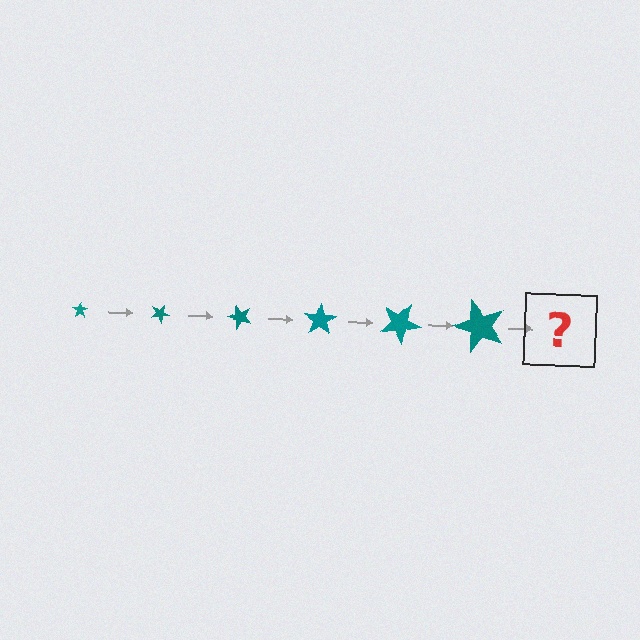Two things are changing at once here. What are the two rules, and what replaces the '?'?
The two rules are that the star grows larger each step and it rotates 25 degrees each step. The '?' should be a star, larger than the previous one and rotated 150 degrees from the start.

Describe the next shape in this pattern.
It should be a star, larger than the previous one and rotated 150 degrees from the start.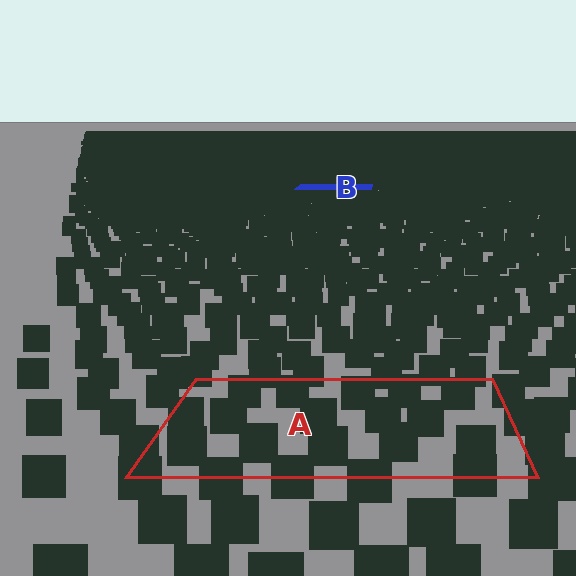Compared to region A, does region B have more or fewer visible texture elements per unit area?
Region B has more texture elements per unit area — they are packed more densely because it is farther away.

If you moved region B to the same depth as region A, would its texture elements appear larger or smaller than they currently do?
They would appear larger. At a closer depth, the same texture elements are projected at a bigger on-screen size.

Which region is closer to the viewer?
Region A is closer. The texture elements there are larger and more spread out.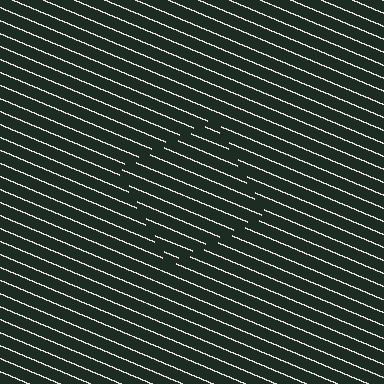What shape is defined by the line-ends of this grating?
An illusory square. The interior of the shape contains the same grating, shifted by half a period — the contour is defined by the phase discontinuity where line-ends from the inner and outer gratings abut.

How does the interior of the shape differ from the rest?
The interior of the shape contains the same grating, shifted by half a period — the contour is defined by the phase discontinuity where line-ends from the inner and outer gratings abut.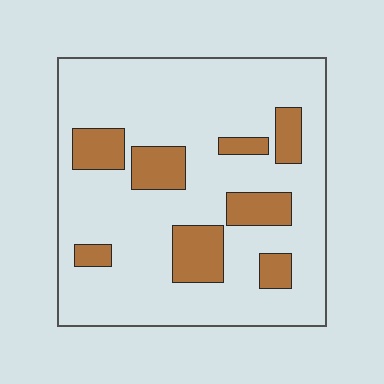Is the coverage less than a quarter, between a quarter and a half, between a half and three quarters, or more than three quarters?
Less than a quarter.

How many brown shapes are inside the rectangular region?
8.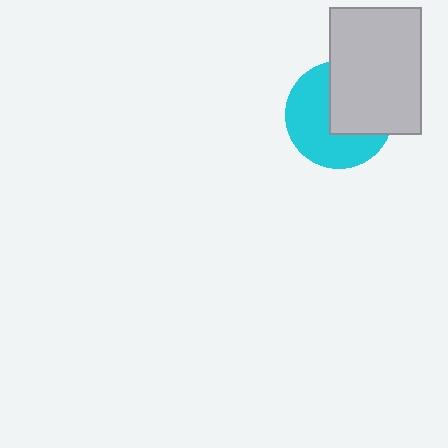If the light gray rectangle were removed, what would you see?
You would see the complete cyan circle.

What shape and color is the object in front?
The object in front is a light gray rectangle.